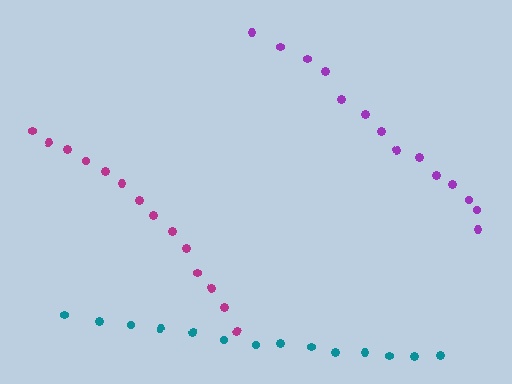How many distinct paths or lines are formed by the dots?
There are 3 distinct paths.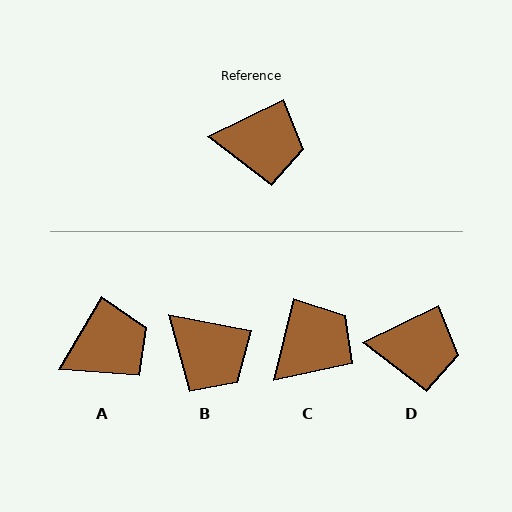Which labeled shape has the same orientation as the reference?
D.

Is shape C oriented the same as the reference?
No, it is off by about 50 degrees.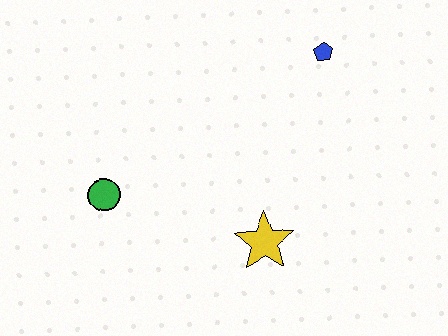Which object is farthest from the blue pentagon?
The green circle is farthest from the blue pentagon.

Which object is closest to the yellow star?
The green circle is closest to the yellow star.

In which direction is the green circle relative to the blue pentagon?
The green circle is to the left of the blue pentagon.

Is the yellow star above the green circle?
No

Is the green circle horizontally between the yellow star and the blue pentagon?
No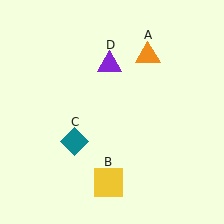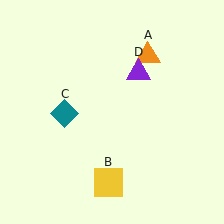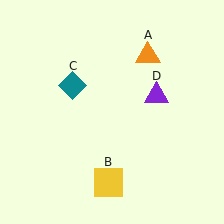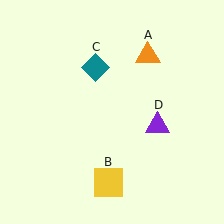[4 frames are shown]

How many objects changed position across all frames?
2 objects changed position: teal diamond (object C), purple triangle (object D).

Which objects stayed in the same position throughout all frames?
Orange triangle (object A) and yellow square (object B) remained stationary.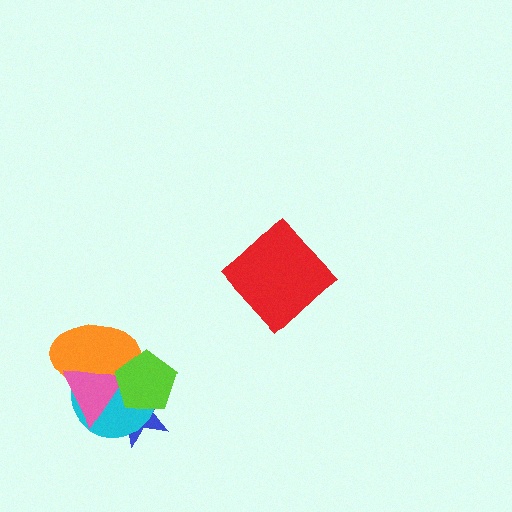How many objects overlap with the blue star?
3 objects overlap with the blue star.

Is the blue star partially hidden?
Yes, it is partially covered by another shape.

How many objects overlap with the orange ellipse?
3 objects overlap with the orange ellipse.